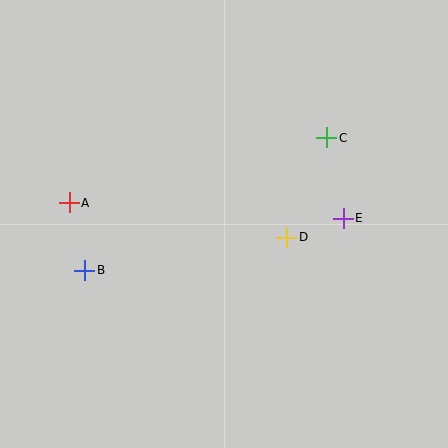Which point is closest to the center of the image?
Point D at (287, 237) is closest to the center.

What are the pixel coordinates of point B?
Point B is at (85, 270).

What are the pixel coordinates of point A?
Point A is at (69, 203).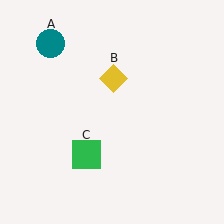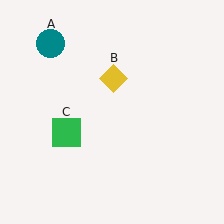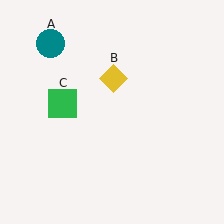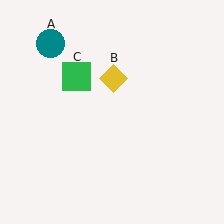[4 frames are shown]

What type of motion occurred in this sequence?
The green square (object C) rotated clockwise around the center of the scene.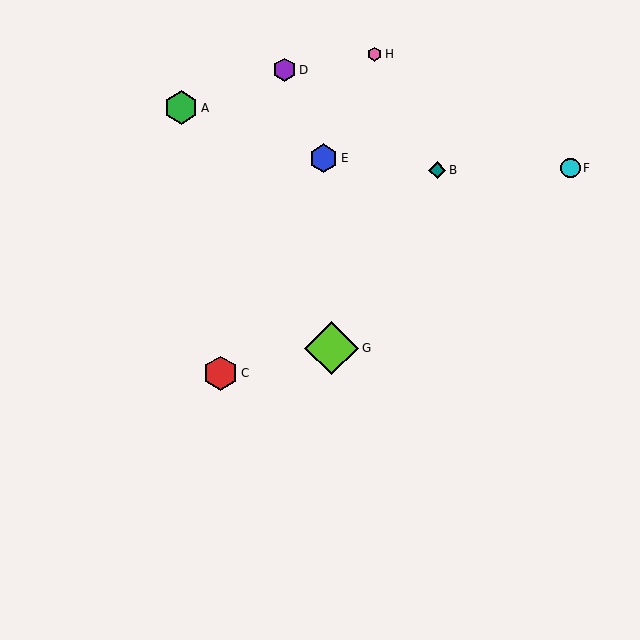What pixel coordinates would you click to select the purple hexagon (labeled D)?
Click at (285, 70) to select the purple hexagon D.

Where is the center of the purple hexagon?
The center of the purple hexagon is at (285, 70).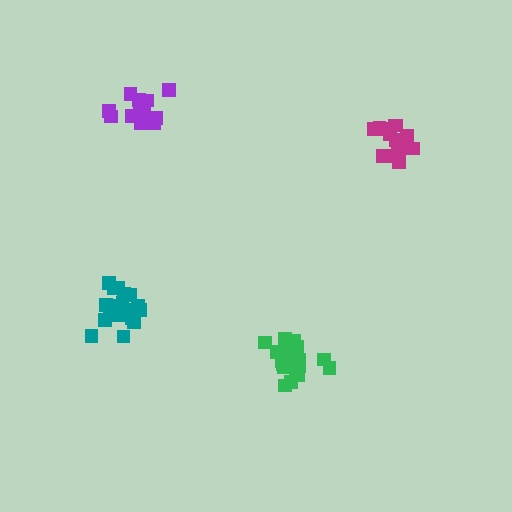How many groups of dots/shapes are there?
There are 4 groups.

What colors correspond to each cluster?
The clusters are colored: teal, green, purple, magenta.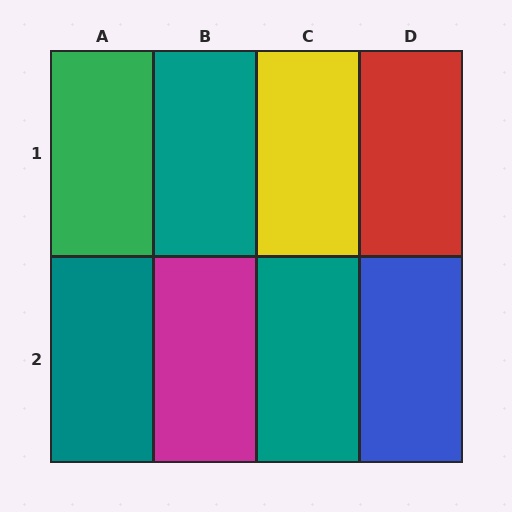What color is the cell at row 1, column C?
Yellow.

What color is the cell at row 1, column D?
Red.